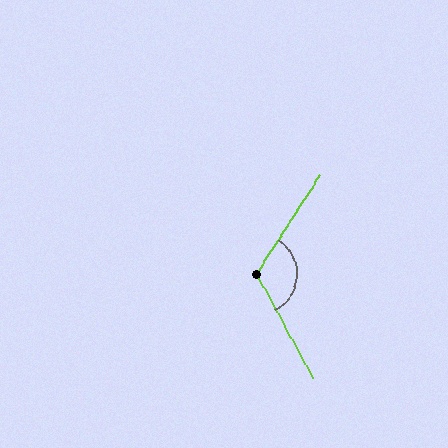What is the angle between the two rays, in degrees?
Approximately 119 degrees.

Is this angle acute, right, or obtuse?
It is obtuse.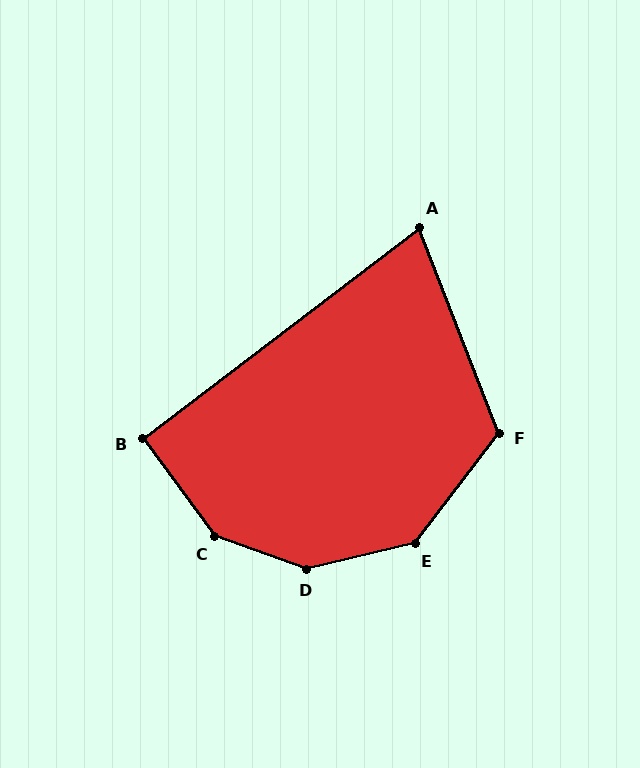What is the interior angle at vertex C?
Approximately 146 degrees (obtuse).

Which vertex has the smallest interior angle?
A, at approximately 74 degrees.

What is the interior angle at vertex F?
Approximately 122 degrees (obtuse).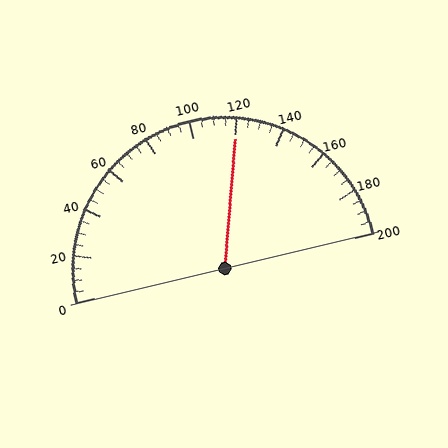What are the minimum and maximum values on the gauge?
The gauge ranges from 0 to 200.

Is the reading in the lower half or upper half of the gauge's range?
The reading is in the upper half of the range (0 to 200).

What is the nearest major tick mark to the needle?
The nearest major tick mark is 120.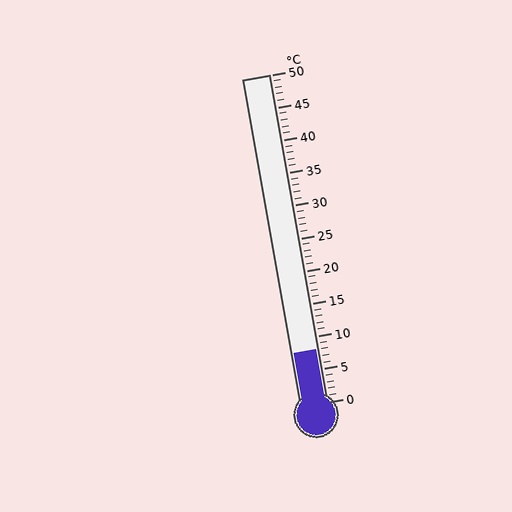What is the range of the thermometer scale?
The thermometer scale ranges from 0°C to 50°C.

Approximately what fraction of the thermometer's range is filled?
The thermometer is filled to approximately 15% of its range.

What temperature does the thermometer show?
The thermometer shows approximately 8°C.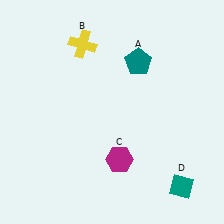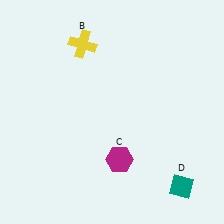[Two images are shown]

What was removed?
The teal pentagon (A) was removed in Image 2.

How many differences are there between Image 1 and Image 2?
There is 1 difference between the two images.